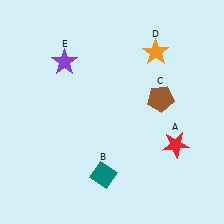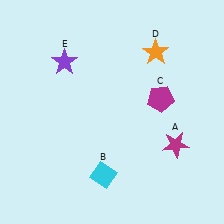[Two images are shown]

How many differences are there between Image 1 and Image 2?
There are 3 differences between the two images.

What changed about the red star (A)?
In Image 1, A is red. In Image 2, it changed to magenta.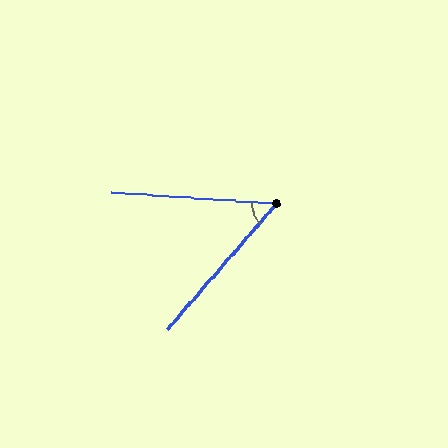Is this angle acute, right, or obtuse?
It is acute.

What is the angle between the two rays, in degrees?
Approximately 53 degrees.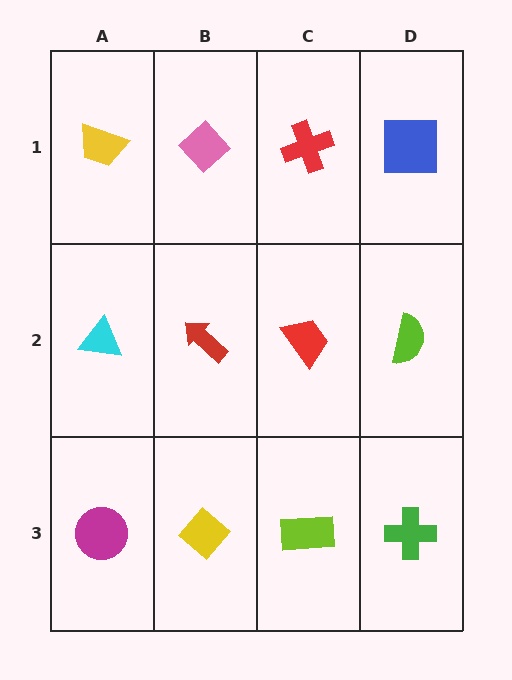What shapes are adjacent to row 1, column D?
A lime semicircle (row 2, column D), a red cross (row 1, column C).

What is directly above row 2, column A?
A yellow trapezoid.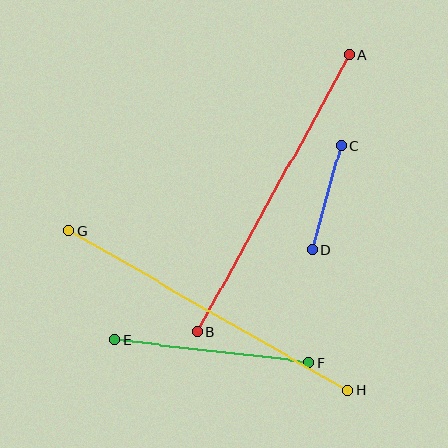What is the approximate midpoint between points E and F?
The midpoint is at approximately (212, 351) pixels.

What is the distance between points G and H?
The distance is approximately 322 pixels.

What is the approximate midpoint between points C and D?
The midpoint is at approximately (326, 198) pixels.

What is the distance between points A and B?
The distance is approximately 316 pixels.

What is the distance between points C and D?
The distance is approximately 108 pixels.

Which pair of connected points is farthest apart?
Points G and H are farthest apart.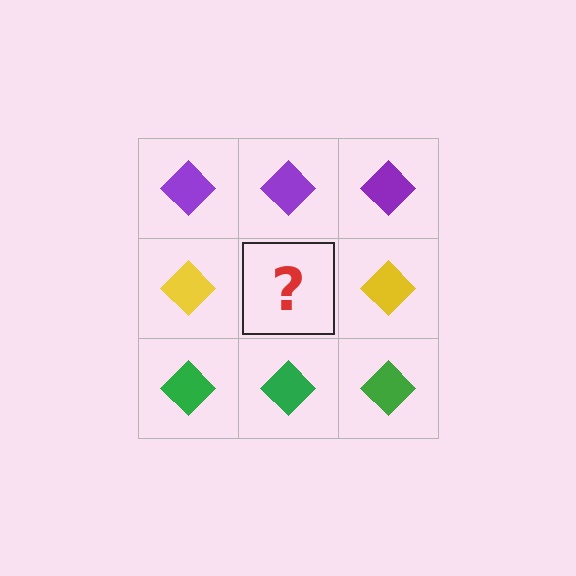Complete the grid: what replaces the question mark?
The question mark should be replaced with a yellow diamond.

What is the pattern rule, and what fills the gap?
The rule is that each row has a consistent color. The gap should be filled with a yellow diamond.